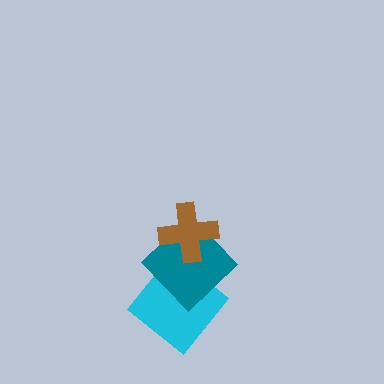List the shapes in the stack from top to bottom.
From top to bottom: the brown cross, the teal diamond, the cyan diamond.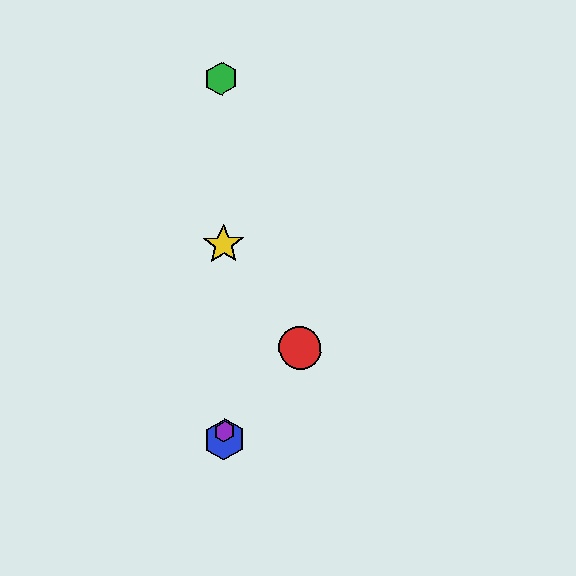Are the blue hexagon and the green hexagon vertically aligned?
Yes, both are at x≈224.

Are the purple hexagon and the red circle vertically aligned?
No, the purple hexagon is at x≈224 and the red circle is at x≈300.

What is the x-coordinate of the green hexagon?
The green hexagon is at x≈222.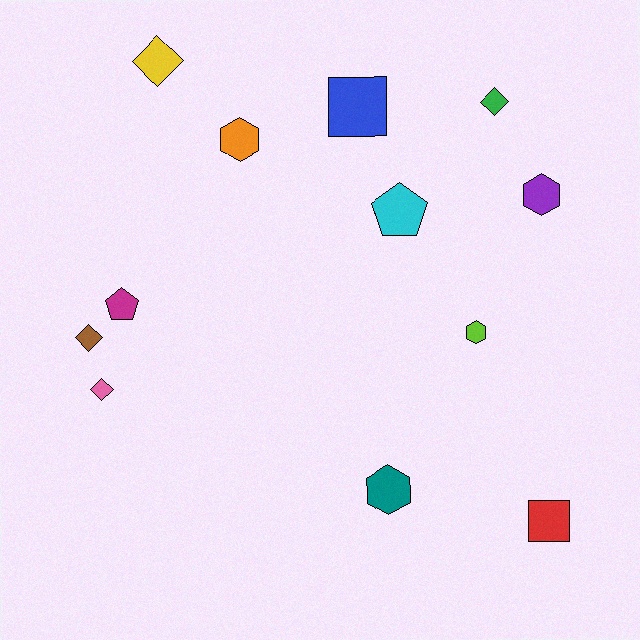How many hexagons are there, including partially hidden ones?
There are 4 hexagons.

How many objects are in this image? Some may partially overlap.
There are 12 objects.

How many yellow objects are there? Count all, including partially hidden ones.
There is 1 yellow object.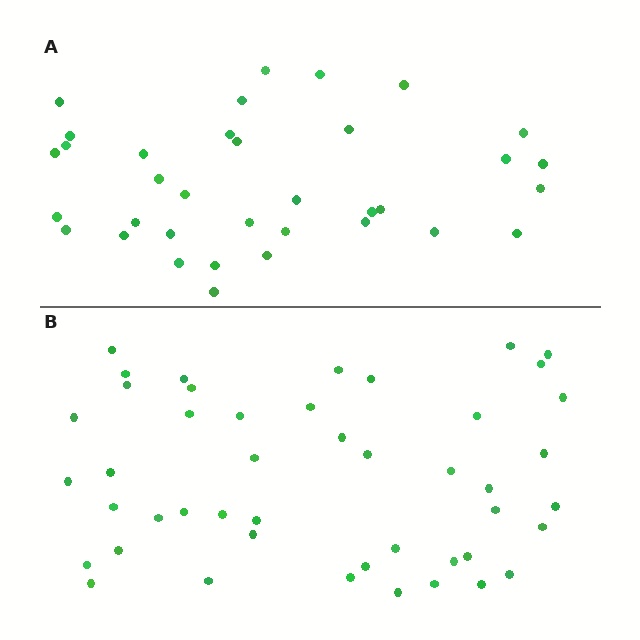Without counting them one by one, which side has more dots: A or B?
Region B (the bottom region) has more dots.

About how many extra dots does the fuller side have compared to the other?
Region B has roughly 12 or so more dots than region A.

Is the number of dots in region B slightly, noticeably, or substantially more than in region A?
Region B has noticeably more, but not dramatically so. The ratio is roughly 1.3 to 1.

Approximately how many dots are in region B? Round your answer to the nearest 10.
About 50 dots. (The exact count is 46, which rounds to 50.)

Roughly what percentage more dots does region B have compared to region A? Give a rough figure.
About 30% more.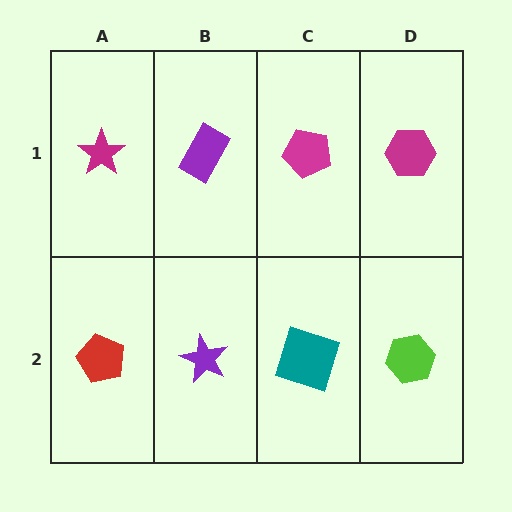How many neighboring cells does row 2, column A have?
2.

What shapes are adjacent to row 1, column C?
A teal square (row 2, column C), a purple rectangle (row 1, column B), a magenta hexagon (row 1, column D).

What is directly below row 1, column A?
A red pentagon.